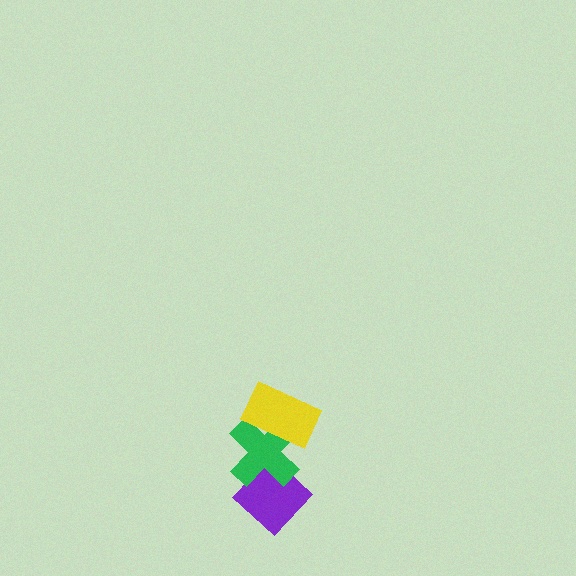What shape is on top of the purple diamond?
The green cross is on top of the purple diamond.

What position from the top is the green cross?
The green cross is 2nd from the top.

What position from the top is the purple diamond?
The purple diamond is 3rd from the top.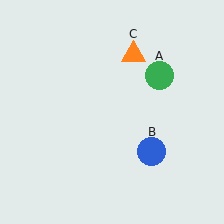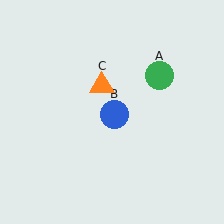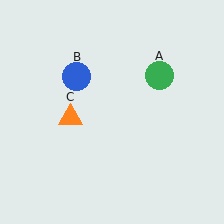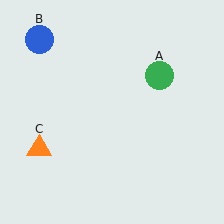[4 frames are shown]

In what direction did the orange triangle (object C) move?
The orange triangle (object C) moved down and to the left.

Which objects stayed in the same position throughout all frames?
Green circle (object A) remained stationary.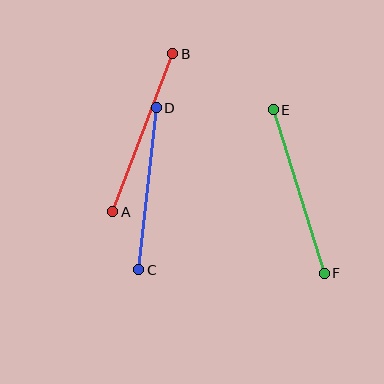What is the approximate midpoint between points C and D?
The midpoint is at approximately (147, 189) pixels.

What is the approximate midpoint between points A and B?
The midpoint is at approximately (143, 133) pixels.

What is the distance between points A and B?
The distance is approximately 169 pixels.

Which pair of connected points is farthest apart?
Points E and F are farthest apart.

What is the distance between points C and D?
The distance is approximately 163 pixels.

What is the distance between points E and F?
The distance is approximately 171 pixels.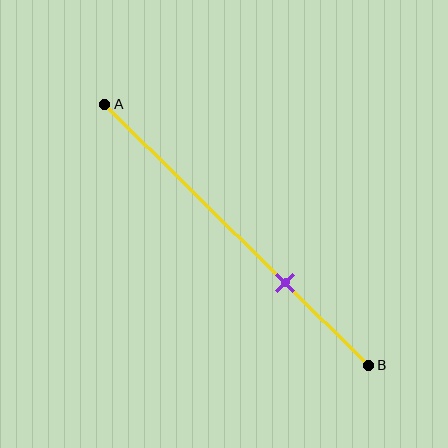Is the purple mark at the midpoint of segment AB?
No, the mark is at about 70% from A, not at the 50% midpoint.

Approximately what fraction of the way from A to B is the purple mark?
The purple mark is approximately 70% of the way from A to B.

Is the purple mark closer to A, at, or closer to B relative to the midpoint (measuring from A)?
The purple mark is closer to point B than the midpoint of segment AB.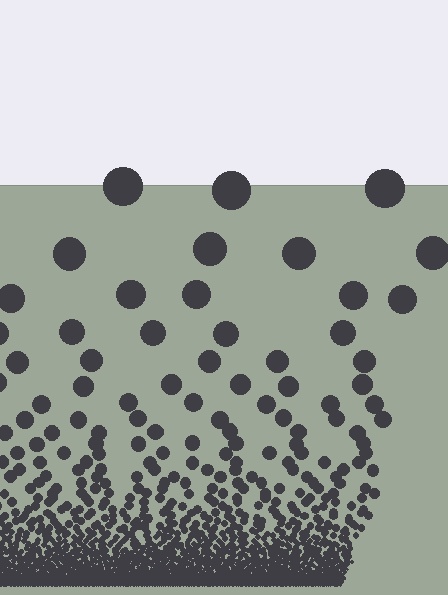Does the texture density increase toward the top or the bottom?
Density increases toward the bottom.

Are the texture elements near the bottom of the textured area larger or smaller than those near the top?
Smaller. The gradient is inverted — elements near the bottom are smaller and denser.